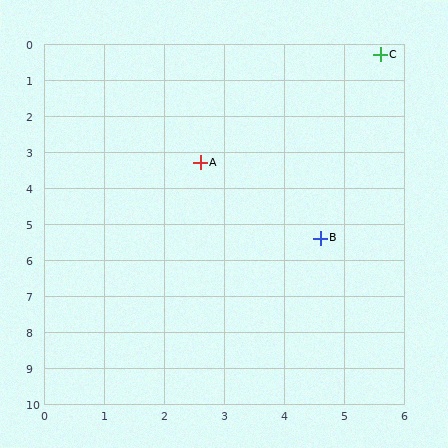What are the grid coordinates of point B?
Point B is at approximately (4.6, 5.4).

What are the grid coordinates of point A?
Point A is at approximately (2.6, 3.3).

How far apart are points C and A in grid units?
Points C and A are about 4.2 grid units apart.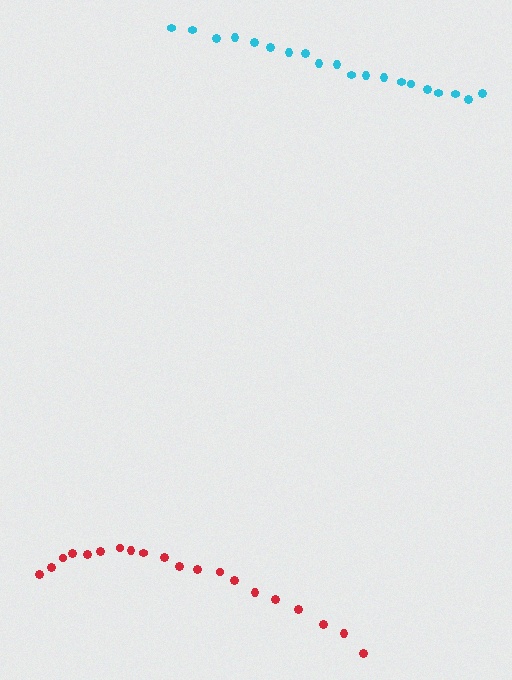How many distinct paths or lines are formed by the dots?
There are 2 distinct paths.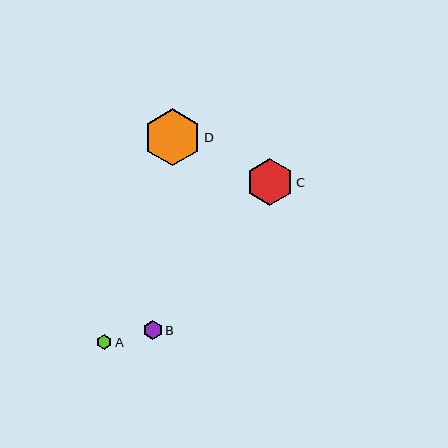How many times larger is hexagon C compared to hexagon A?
Hexagon C is approximately 3.1 times the size of hexagon A.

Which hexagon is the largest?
Hexagon D is the largest with a size of approximately 57 pixels.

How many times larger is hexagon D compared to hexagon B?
Hexagon D is approximately 3.0 times the size of hexagon B.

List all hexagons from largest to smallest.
From largest to smallest: D, C, B, A.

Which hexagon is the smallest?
Hexagon A is the smallest with a size of approximately 15 pixels.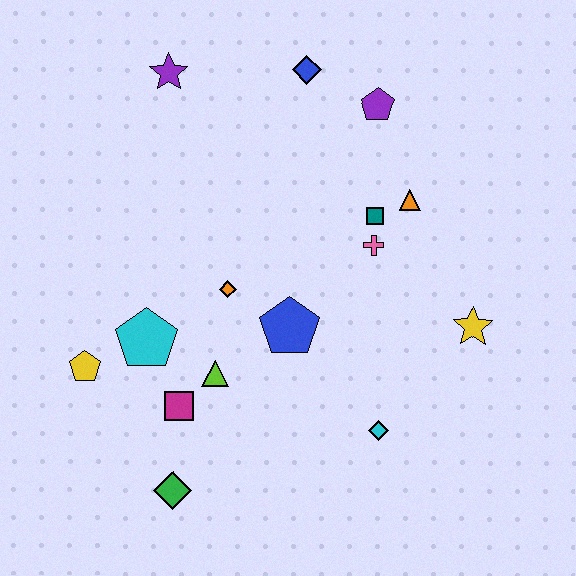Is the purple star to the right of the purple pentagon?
No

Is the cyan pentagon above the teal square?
No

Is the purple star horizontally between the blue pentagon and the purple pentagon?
No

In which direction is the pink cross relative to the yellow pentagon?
The pink cross is to the right of the yellow pentagon.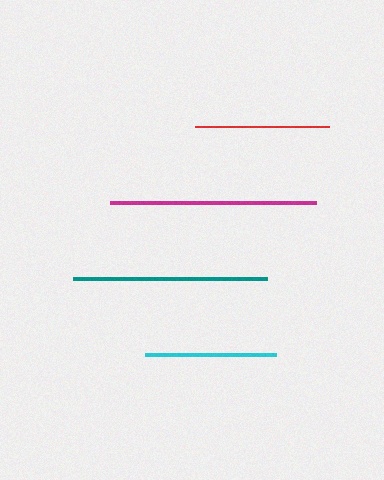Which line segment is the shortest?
The cyan line is the shortest at approximately 131 pixels.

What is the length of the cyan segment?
The cyan segment is approximately 131 pixels long.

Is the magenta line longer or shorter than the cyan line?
The magenta line is longer than the cyan line.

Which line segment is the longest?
The magenta line is the longest at approximately 206 pixels.